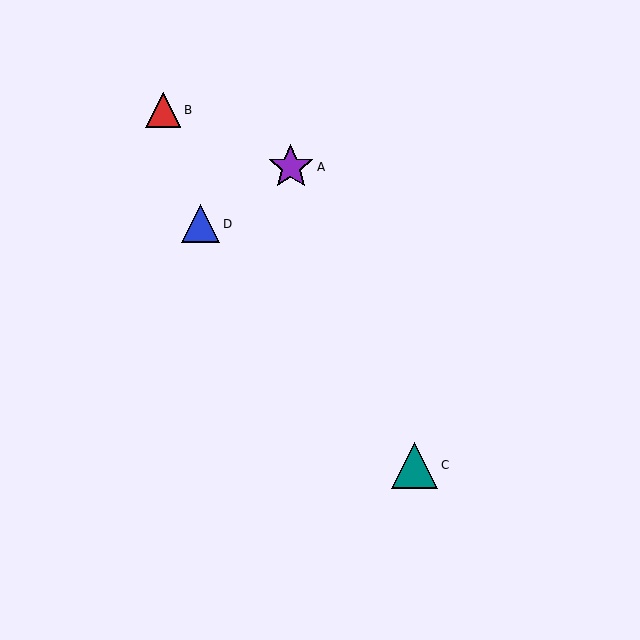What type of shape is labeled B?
Shape B is a red triangle.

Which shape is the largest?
The teal triangle (labeled C) is the largest.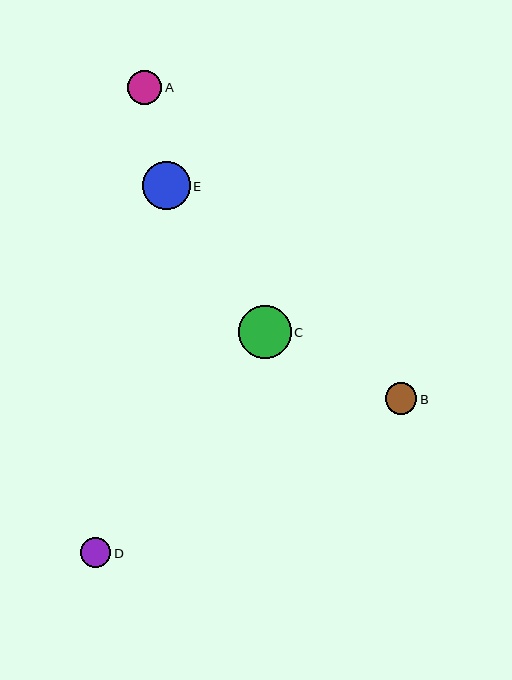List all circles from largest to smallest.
From largest to smallest: C, E, A, B, D.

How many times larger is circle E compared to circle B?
Circle E is approximately 1.5 times the size of circle B.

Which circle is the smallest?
Circle D is the smallest with a size of approximately 30 pixels.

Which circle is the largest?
Circle C is the largest with a size of approximately 53 pixels.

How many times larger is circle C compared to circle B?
Circle C is approximately 1.7 times the size of circle B.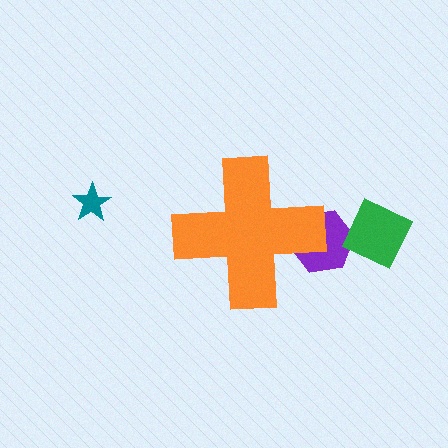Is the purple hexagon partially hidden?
Yes, the purple hexagon is partially hidden behind the orange cross.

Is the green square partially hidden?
No, the green square is fully visible.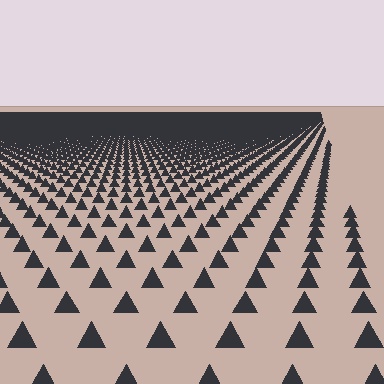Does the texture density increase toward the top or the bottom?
Density increases toward the top.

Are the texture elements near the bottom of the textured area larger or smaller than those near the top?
Larger. Near the bottom, elements are closer to the viewer and appear at a bigger on-screen size.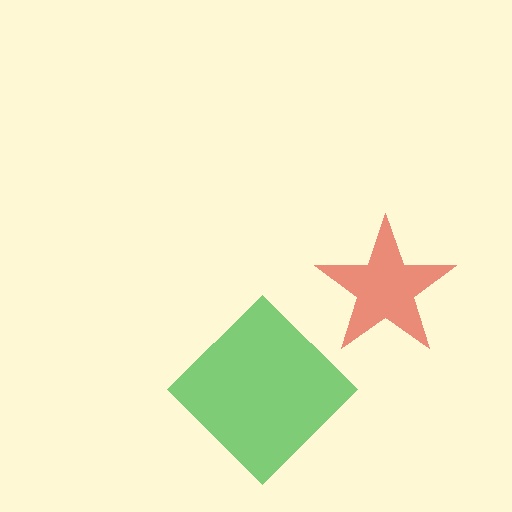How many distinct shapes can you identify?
There are 2 distinct shapes: a red star, a green diamond.